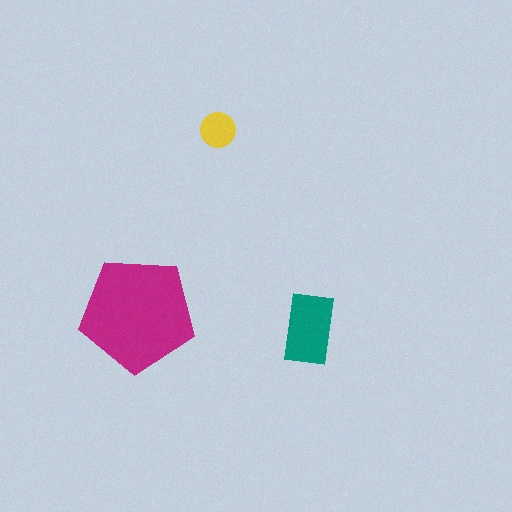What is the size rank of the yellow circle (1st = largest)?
3rd.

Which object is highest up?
The yellow circle is topmost.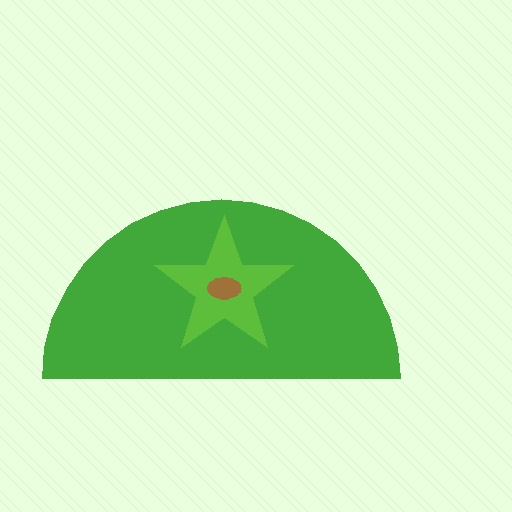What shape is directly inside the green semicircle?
The lime star.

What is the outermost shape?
The green semicircle.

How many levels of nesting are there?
3.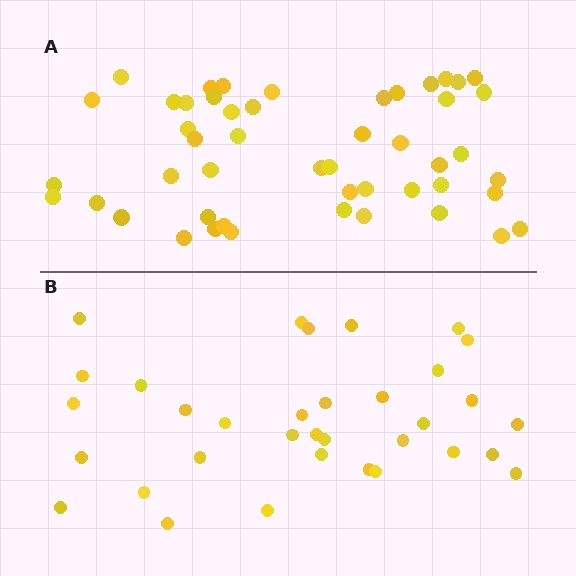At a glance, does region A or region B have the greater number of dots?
Region A (the top region) has more dots.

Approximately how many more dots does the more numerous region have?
Region A has approximately 15 more dots than region B.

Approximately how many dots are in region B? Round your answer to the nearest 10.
About 30 dots. (The exact count is 34, which rounds to 30.)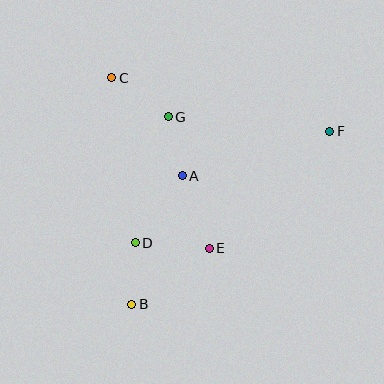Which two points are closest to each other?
Points A and G are closest to each other.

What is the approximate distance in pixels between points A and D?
The distance between A and D is approximately 82 pixels.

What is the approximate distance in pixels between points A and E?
The distance between A and E is approximately 77 pixels.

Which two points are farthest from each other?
Points B and F are farthest from each other.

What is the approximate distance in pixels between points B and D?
The distance between B and D is approximately 62 pixels.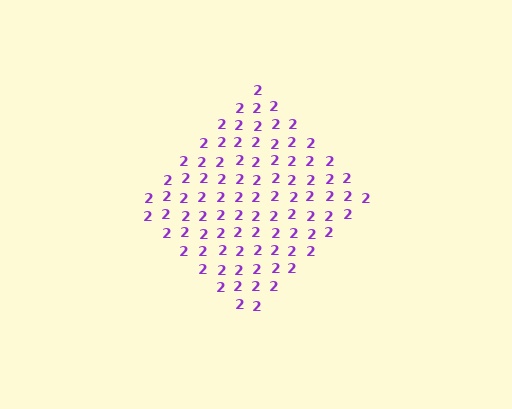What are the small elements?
The small elements are digit 2's.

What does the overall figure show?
The overall figure shows a diamond.